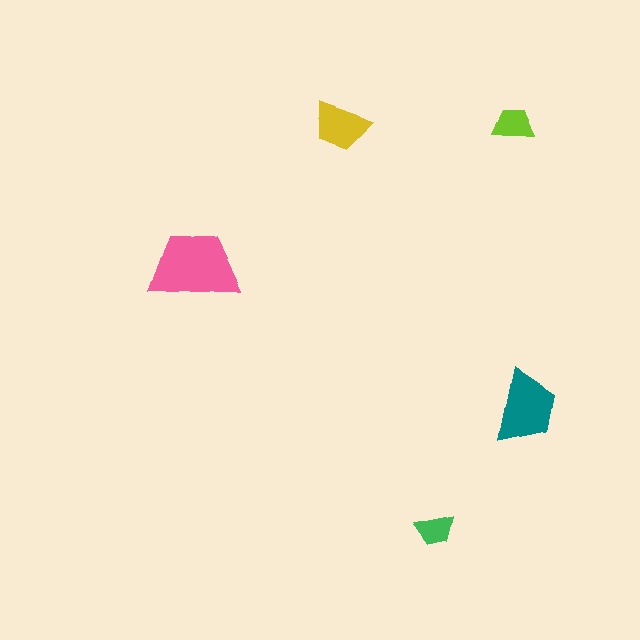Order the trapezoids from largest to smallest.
the pink one, the teal one, the yellow one, the lime one, the green one.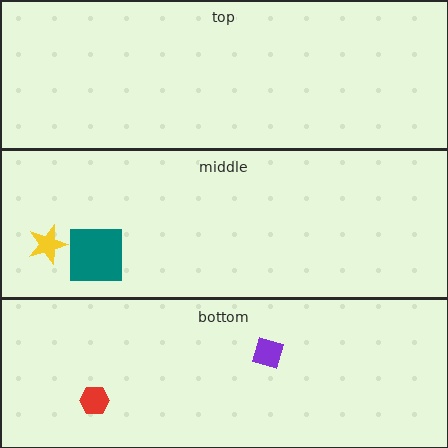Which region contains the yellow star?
The middle region.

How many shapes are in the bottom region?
2.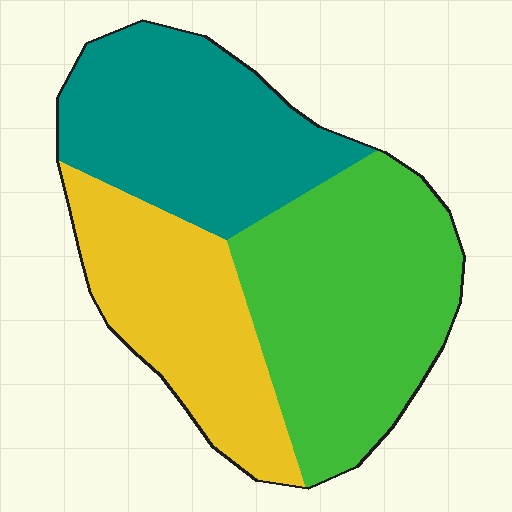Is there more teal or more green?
Green.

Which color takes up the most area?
Green, at roughly 40%.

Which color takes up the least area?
Yellow, at roughly 30%.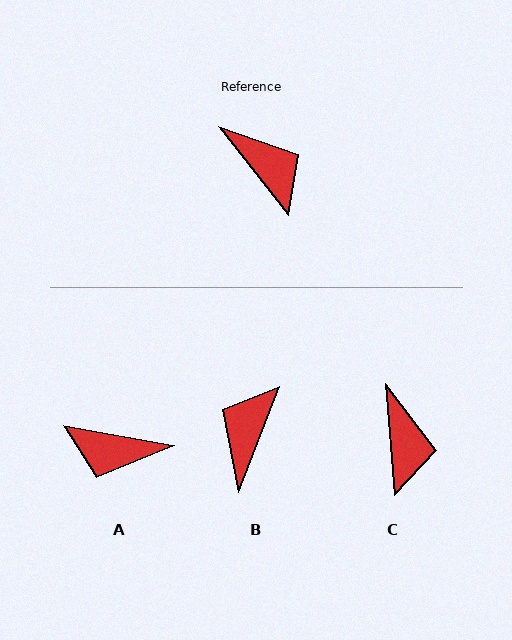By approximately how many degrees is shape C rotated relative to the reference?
Approximately 34 degrees clockwise.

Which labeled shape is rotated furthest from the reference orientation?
A, about 139 degrees away.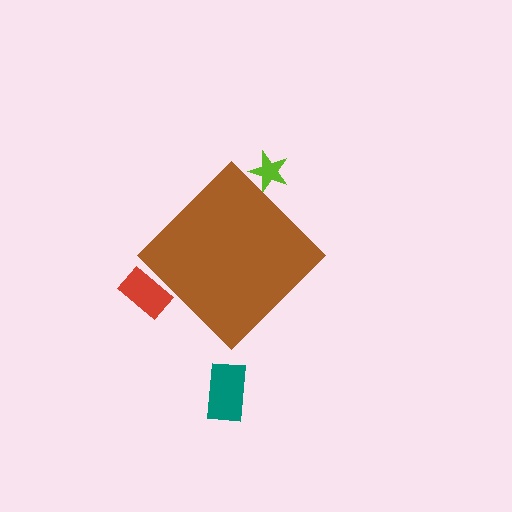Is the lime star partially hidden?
Yes, the lime star is partially hidden behind the brown diamond.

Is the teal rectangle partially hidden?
No, the teal rectangle is fully visible.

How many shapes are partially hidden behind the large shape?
2 shapes are partially hidden.